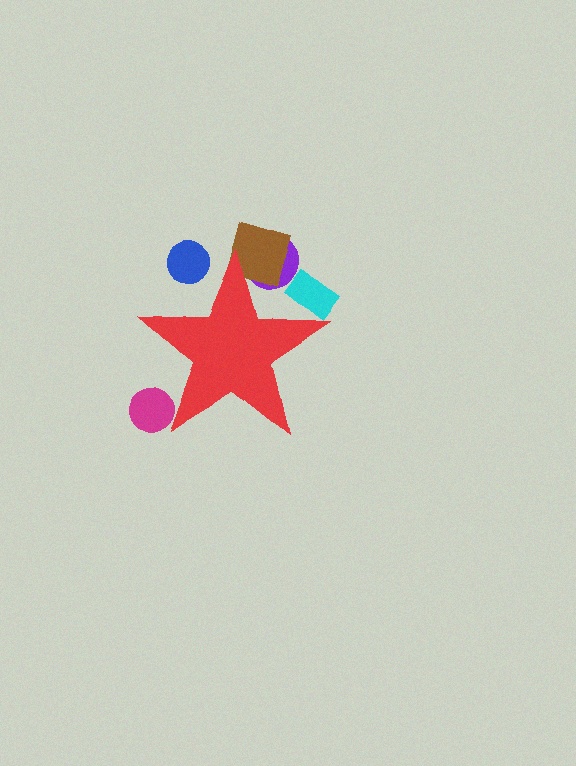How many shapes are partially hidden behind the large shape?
5 shapes are partially hidden.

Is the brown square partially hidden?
Yes, the brown square is partially hidden behind the red star.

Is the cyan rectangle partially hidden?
Yes, the cyan rectangle is partially hidden behind the red star.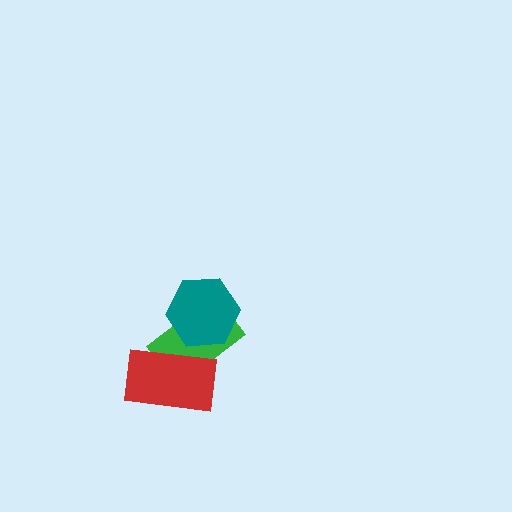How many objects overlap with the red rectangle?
1 object overlaps with the red rectangle.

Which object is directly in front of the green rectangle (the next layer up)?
The teal hexagon is directly in front of the green rectangle.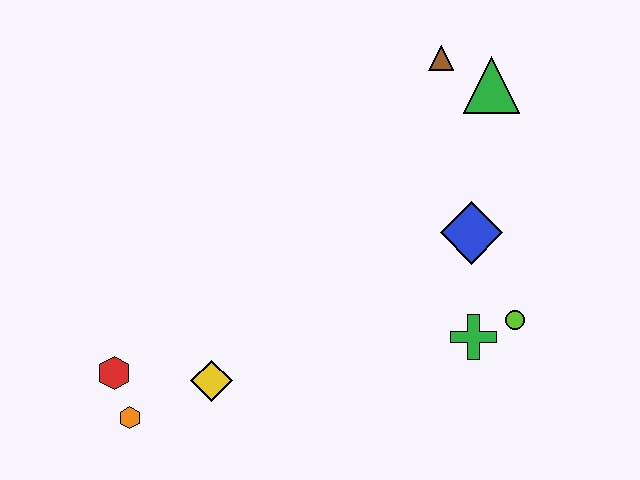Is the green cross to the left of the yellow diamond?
No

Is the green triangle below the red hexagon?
No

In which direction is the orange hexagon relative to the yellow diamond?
The orange hexagon is to the left of the yellow diamond.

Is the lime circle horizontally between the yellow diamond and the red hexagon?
No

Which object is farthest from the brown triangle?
The orange hexagon is farthest from the brown triangle.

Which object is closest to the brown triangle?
The green triangle is closest to the brown triangle.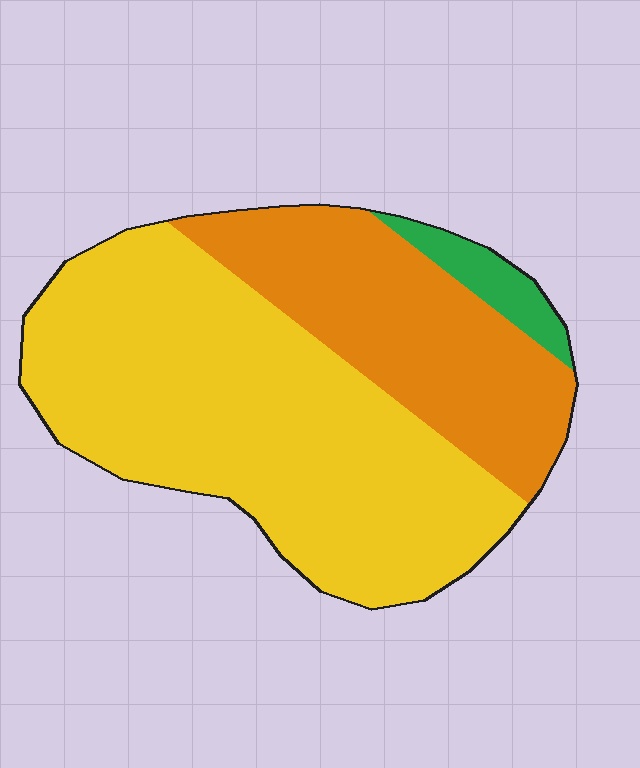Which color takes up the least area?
Green, at roughly 5%.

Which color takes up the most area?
Yellow, at roughly 65%.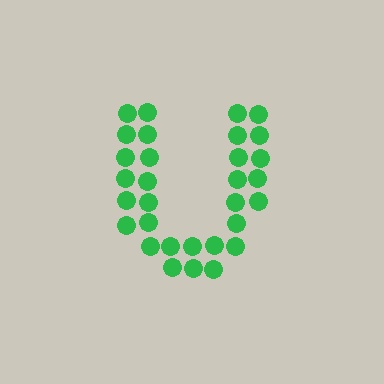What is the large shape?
The large shape is the letter U.